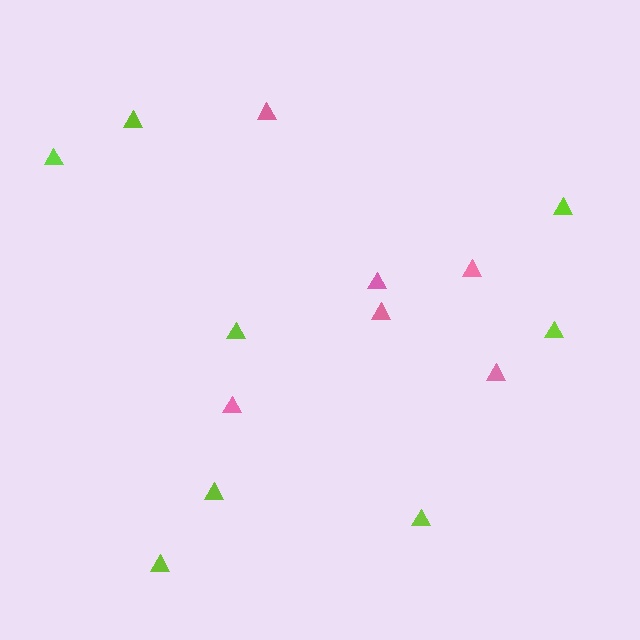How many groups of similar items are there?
There are 2 groups: one group of lime triangles (8) and one group of pink triangles (6).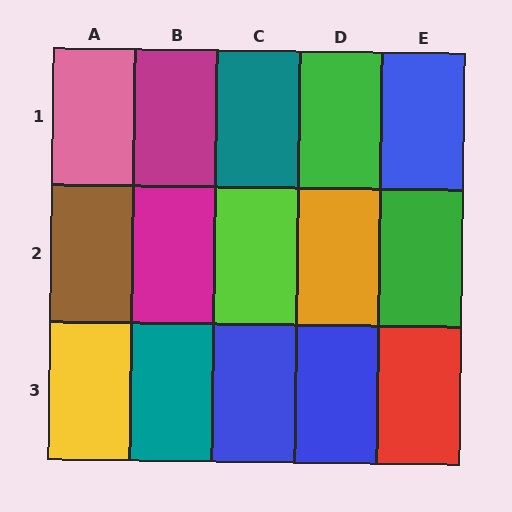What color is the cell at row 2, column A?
Brown.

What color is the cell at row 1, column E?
Blue.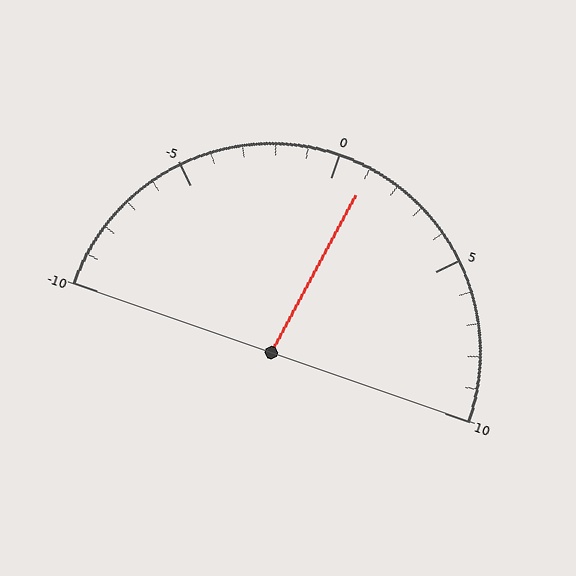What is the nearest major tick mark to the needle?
The nearest major tick mark is 0.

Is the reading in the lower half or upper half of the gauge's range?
The reading is in the upper half of the range (-10 to 10).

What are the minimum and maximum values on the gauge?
The gauge ranges from -10 to 10.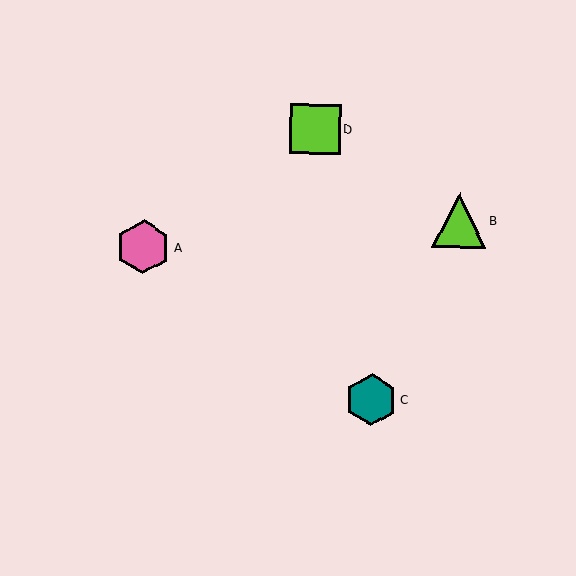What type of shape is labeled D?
Shape D is a lime square.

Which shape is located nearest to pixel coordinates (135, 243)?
The pink hexagon (labeled A) at (143, 247) is nearest to that location.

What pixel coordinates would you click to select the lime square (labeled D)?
Click at (315, 129) to select the lime square D.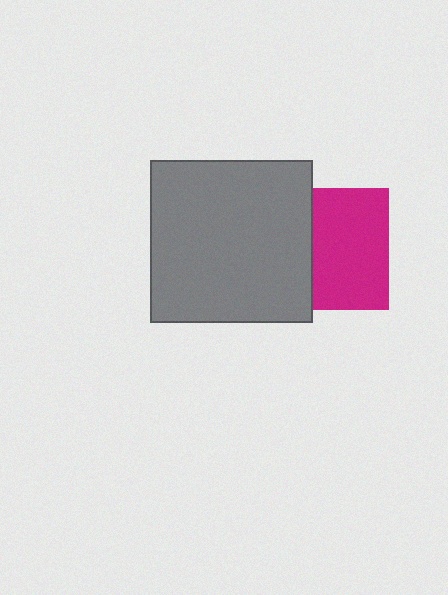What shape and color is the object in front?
The object in front is a gray square.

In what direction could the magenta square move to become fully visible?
The magenta square could move right. That would shift it out from behind the gray square entirely.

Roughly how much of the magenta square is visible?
About half of it is visible (roughly 62%).